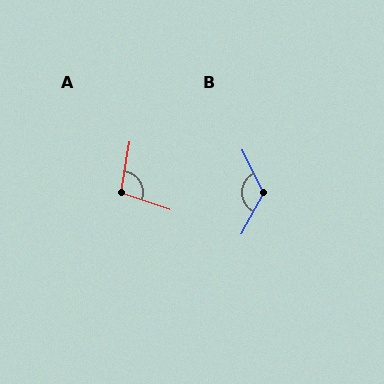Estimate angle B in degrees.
Approximately 126 degrees.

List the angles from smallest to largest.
A (100°), B (126°).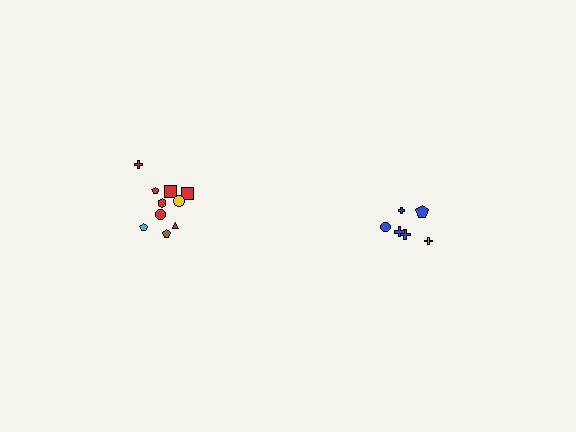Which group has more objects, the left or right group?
The left group.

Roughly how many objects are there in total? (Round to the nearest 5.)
Roughly 15 objects in total.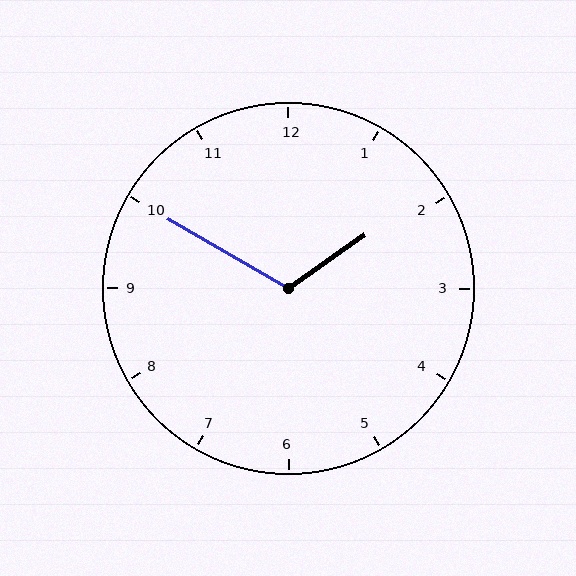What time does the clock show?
1:50.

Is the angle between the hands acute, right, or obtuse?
It is obtuse.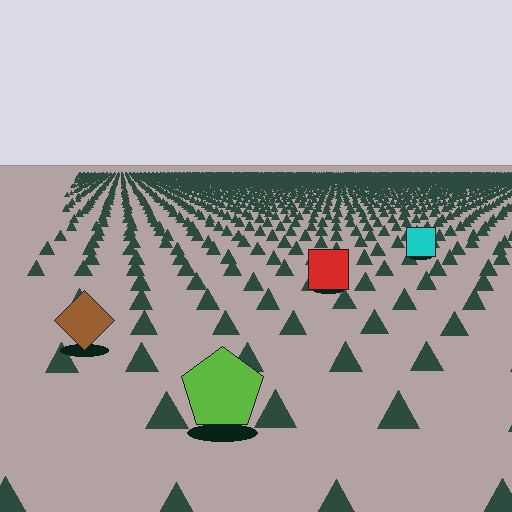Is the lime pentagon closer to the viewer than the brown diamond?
Yes. The lime pentagon is closer — you can tell from the texture gradient: the ground texture is coarser near it.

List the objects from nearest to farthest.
From nearest to farthest: the lime pentagon, the brown diamond, the red square, the cyan square.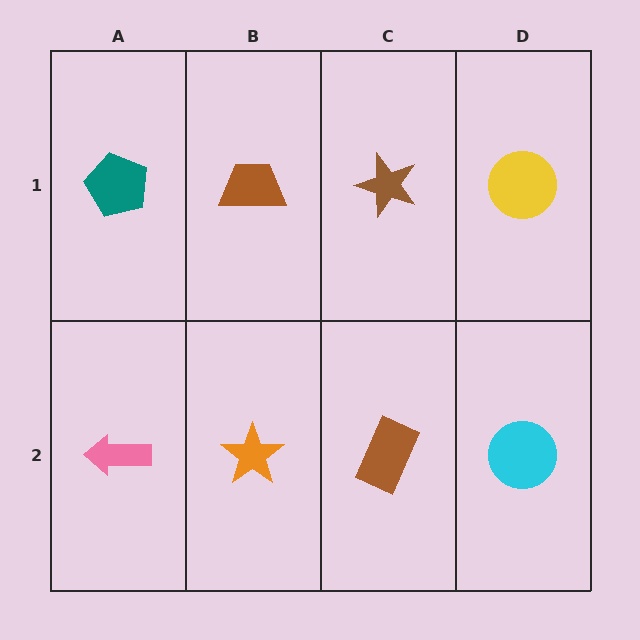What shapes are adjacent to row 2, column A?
A teal pentagon (row 1, column A), an orange star (row 2, column B).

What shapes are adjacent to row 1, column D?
A cyan circle (row 2, column D), a brown star (row 1, column C).